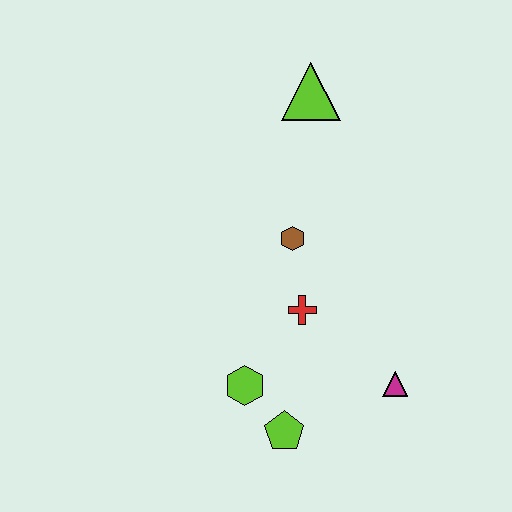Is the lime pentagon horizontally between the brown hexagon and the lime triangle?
No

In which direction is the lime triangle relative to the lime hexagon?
The lime triangle is above the lime hexagon.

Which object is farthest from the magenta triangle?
The lime triangle is farthest from the magenta triangle.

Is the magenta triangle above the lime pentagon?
Yes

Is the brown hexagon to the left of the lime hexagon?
No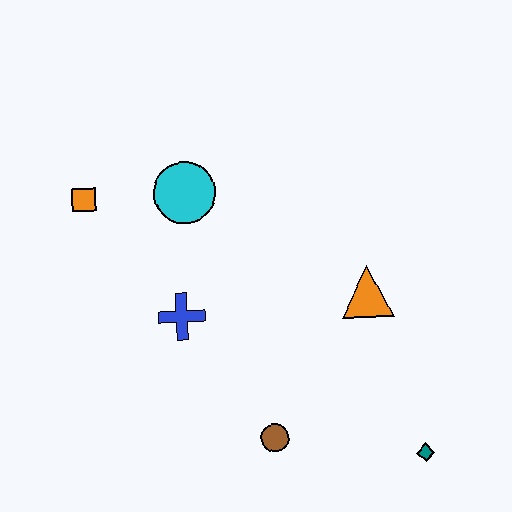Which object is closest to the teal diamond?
The brown circle is closest to the teal diamond.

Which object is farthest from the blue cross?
The teal diamond is farthest from the blue cross.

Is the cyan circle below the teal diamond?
No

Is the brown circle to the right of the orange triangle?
No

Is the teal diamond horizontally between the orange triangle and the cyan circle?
No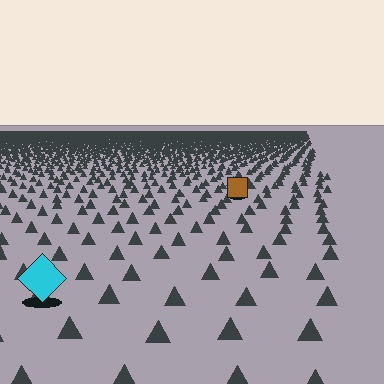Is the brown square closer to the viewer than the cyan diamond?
No. The cyan diamond is closer — you can tell from the texture gradient: the ground texture is coarser near it.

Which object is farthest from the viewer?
The brown square is farthest from the viewer. It appears smaller and the ground texture around it is denser.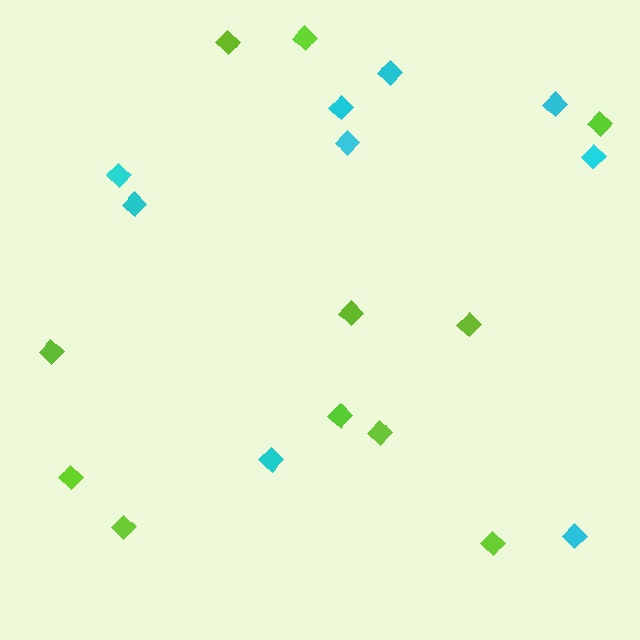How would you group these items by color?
There are 2 groups: one group of lime diamonds (11) and one group of cyan diamonds (9).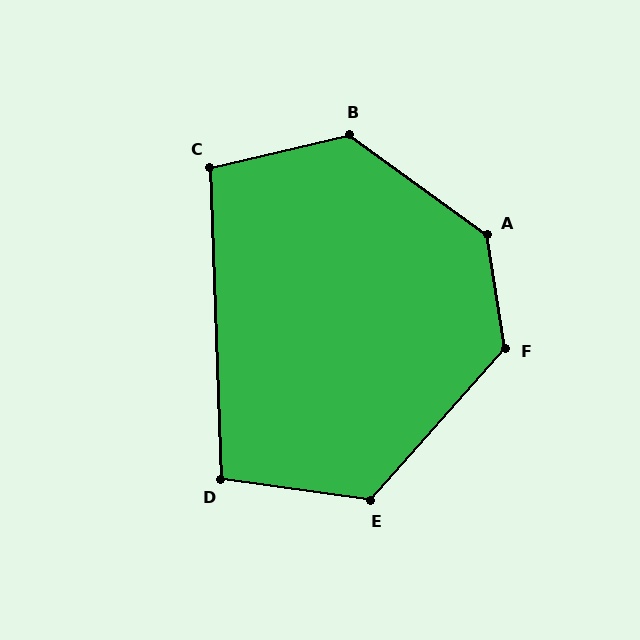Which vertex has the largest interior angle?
A, at approximately 135 degrees.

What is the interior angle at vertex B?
Approximately 131 degrees (obtuse).